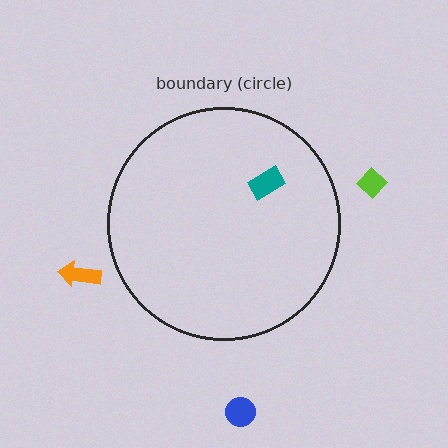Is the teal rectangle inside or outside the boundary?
Inside.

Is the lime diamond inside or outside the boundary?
Outside.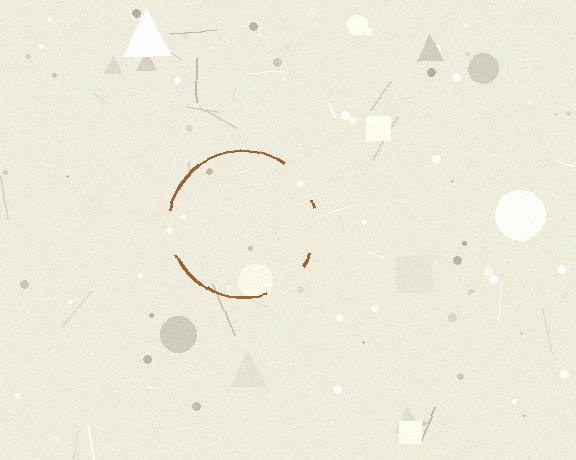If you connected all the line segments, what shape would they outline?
They would outline a circle.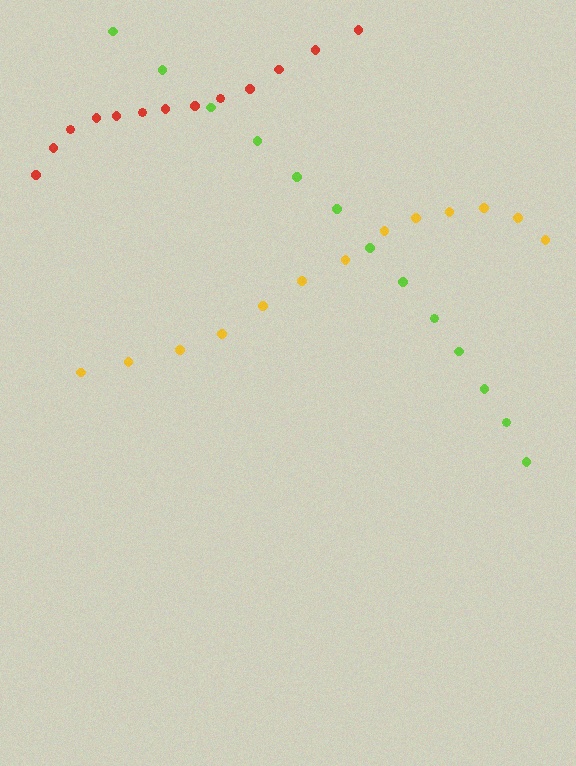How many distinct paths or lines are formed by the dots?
There are 3 distinct paths.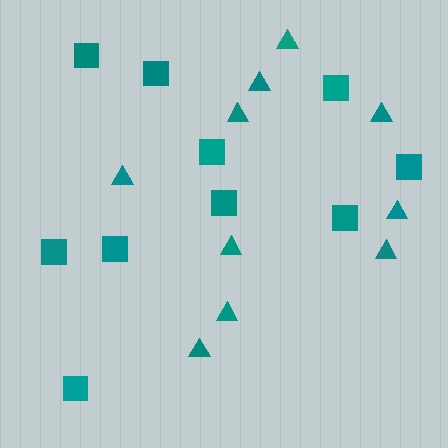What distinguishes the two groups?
There are 2 groups: one group of triangles (10) and one group of squares (10).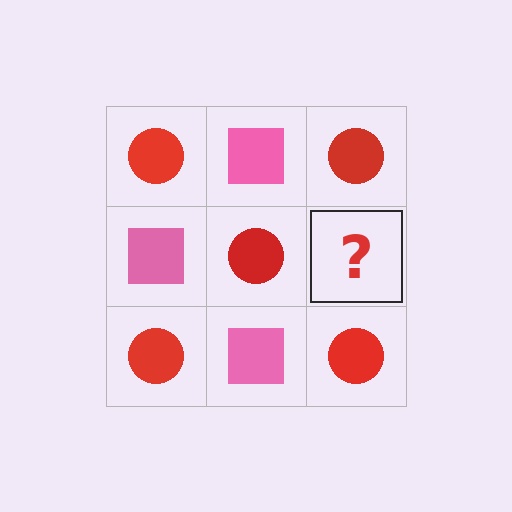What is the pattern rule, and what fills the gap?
The rule is that it alternates red circle and pink square in a checkerboard pattern. The gap should be filled with a pink square.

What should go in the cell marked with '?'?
The missing cell should contain a pink square.